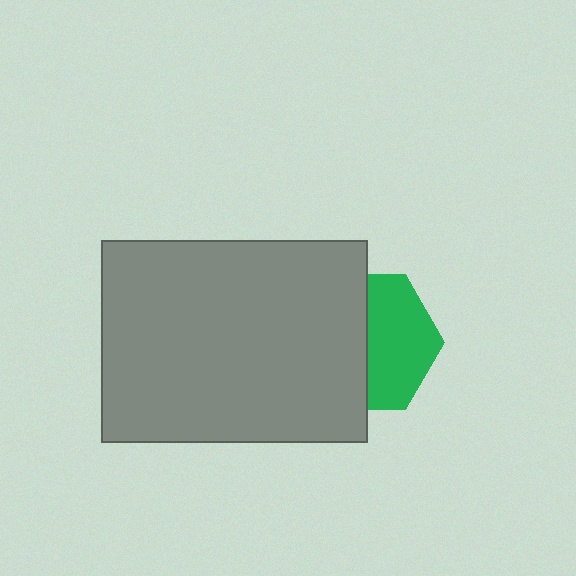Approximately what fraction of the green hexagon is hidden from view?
Roughly 51% of the green hexagon is hidden behind the gray rectangle.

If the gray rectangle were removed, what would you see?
You would see the complete green hexagon.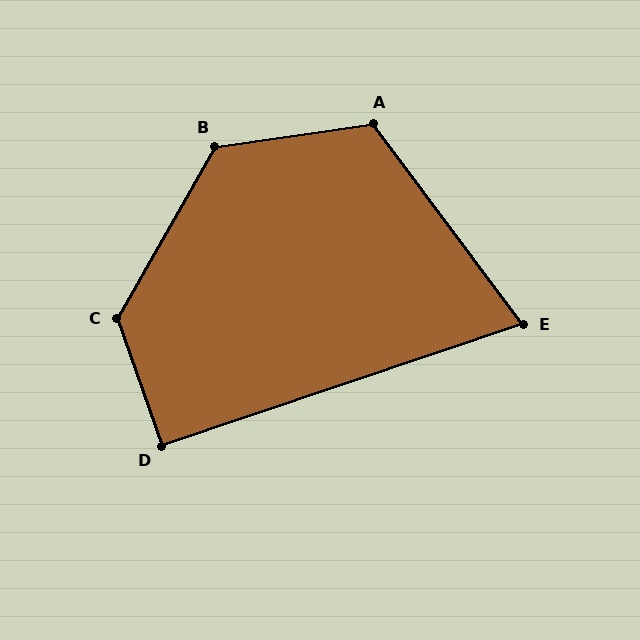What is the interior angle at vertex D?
Approximately 91 degrees (approximately right).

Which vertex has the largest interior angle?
C, at approximately 131 degrees.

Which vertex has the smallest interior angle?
E, at approximately 72 degrees.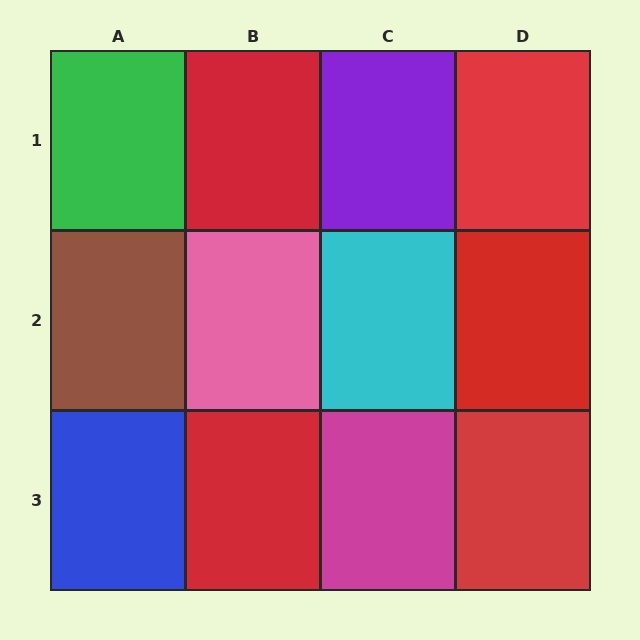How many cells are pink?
1 cell is pink.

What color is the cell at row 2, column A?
Brown.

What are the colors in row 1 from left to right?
Green, red, purple, red.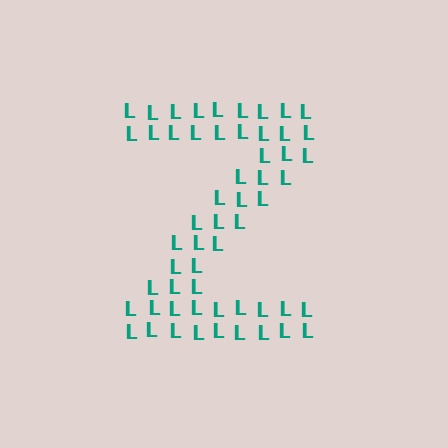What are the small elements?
The small elements are letter L's.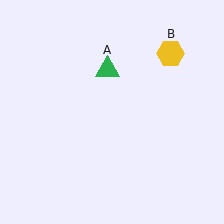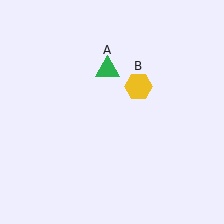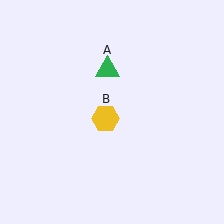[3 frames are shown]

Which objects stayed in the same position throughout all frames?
Green triangle (object A) remained stationary.